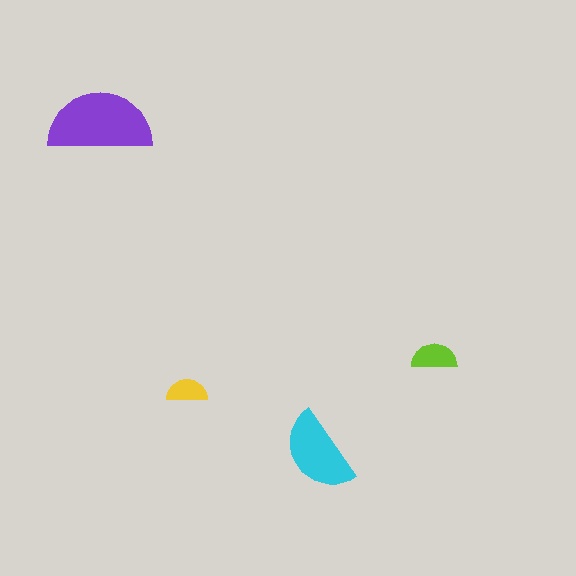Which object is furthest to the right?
The lime semicircle is rightmost.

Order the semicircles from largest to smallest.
the purple one, the cyan one, the lime one, the yellow one.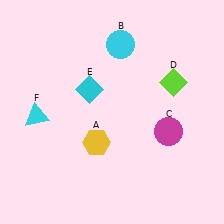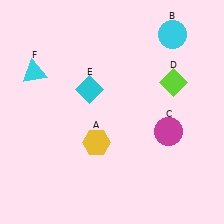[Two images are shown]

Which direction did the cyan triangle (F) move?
The cyan triangle (F) moved up.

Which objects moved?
The objects that moved are: the cyan circle (B), the cyan triangle (F).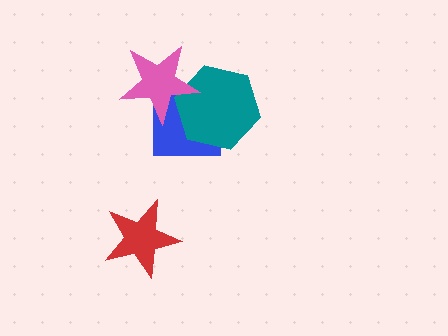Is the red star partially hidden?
No, no other shape covers it.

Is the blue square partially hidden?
Yes, it is partially covered by another shape.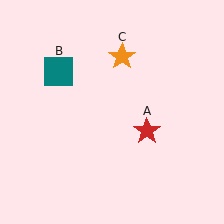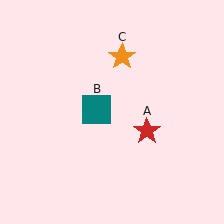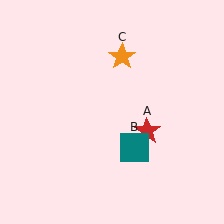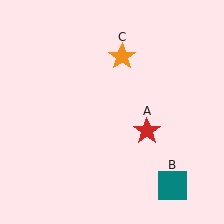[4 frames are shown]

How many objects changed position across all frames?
1 object changed position: teal square (object B).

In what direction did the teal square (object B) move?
The teal square (object B) moved down and to the right.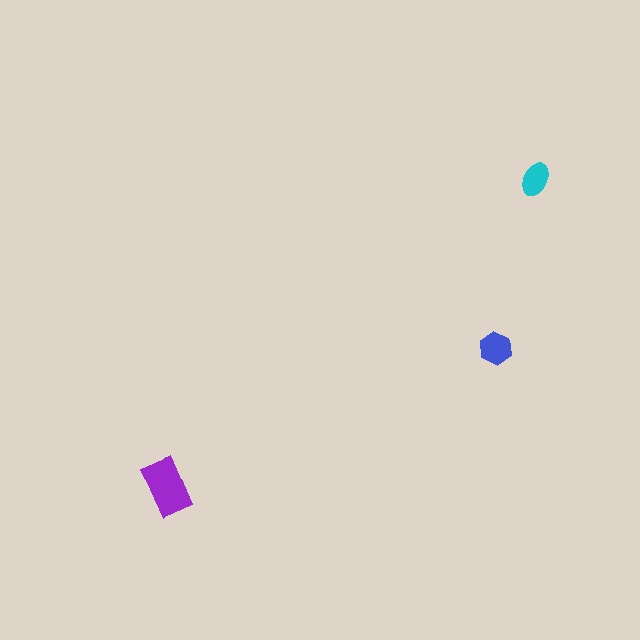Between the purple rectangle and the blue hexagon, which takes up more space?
The purple rectangle.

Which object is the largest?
The purple rectangle.